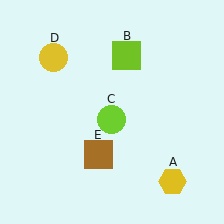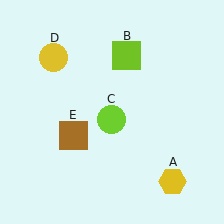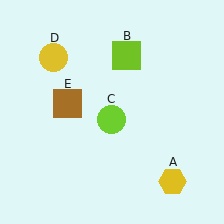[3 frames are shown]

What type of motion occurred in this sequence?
The brown square (object E) rotated clockwise around the center of the scene.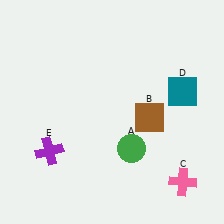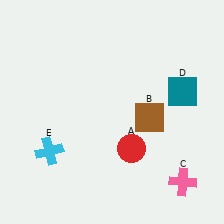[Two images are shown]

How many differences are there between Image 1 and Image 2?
There are 2 differences between the two images.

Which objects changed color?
A changed from green to red. E changed from purple to cyan.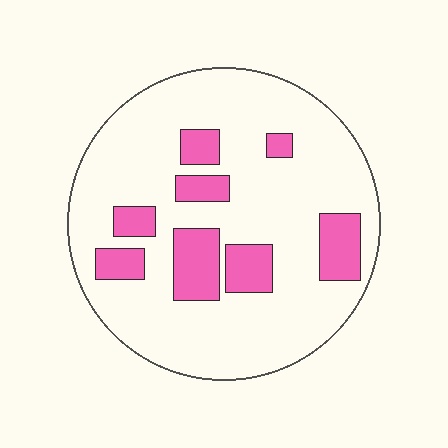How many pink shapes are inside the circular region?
8.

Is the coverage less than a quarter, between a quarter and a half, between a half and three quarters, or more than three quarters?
Less than a quarter.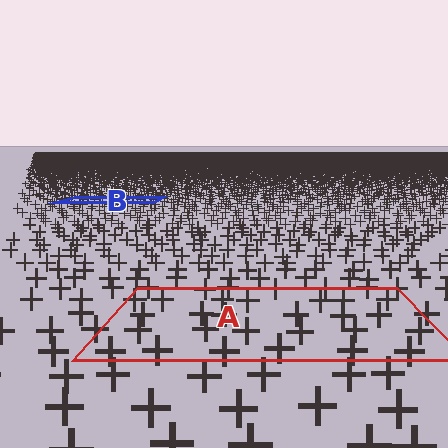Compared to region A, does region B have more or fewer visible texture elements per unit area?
Region B has more texture elements per unit area — they are packed more densely because it is farther away.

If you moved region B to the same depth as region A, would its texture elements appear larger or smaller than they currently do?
They would appear larger. At a closer depth, the same texture elements are projected at a bigger on-screen size.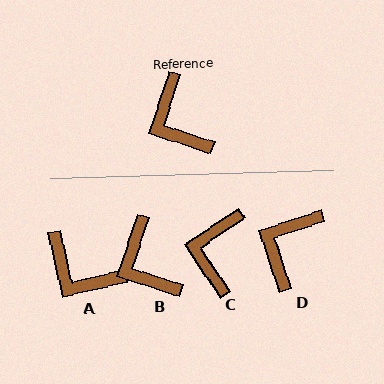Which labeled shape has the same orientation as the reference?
B.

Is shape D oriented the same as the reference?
No, it is off by about 54 degrees.